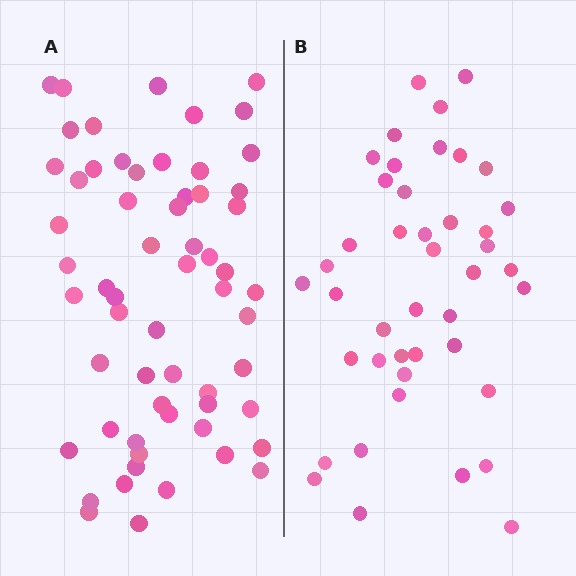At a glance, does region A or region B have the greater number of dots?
Region A (the left region) has more dots.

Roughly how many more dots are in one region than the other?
Region A has approximately 15 more dots than region B.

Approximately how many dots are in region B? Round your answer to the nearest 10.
About 40 dots. (The exact count is 43, which rounds to 40.)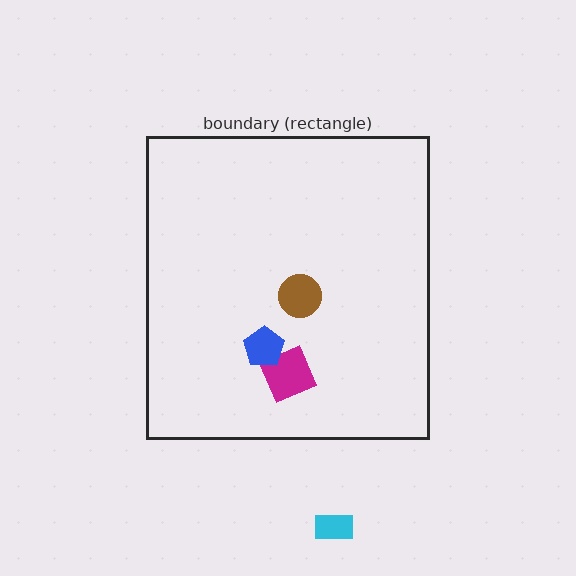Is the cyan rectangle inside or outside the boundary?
Outside.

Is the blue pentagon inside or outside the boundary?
Inside.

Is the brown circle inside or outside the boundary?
Inside.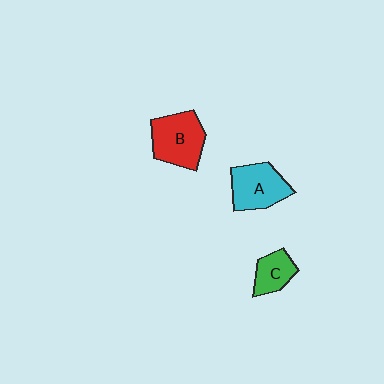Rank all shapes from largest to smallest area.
From largest to smallest: B (red), A (cyan), C (green).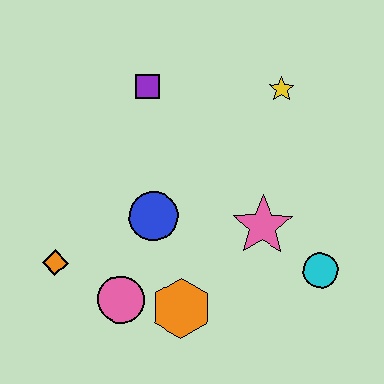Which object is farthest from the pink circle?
The yellow star is farthest from the pink circle.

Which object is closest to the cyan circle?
The pink star is closest to the cyan circle.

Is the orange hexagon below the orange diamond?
Yes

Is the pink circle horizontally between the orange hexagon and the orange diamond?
Yes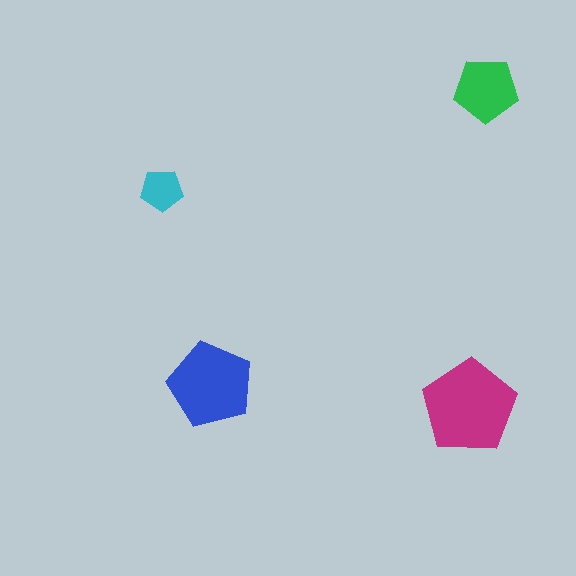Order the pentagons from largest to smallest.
the magenta one, the blue one, the green one, the cyan one.